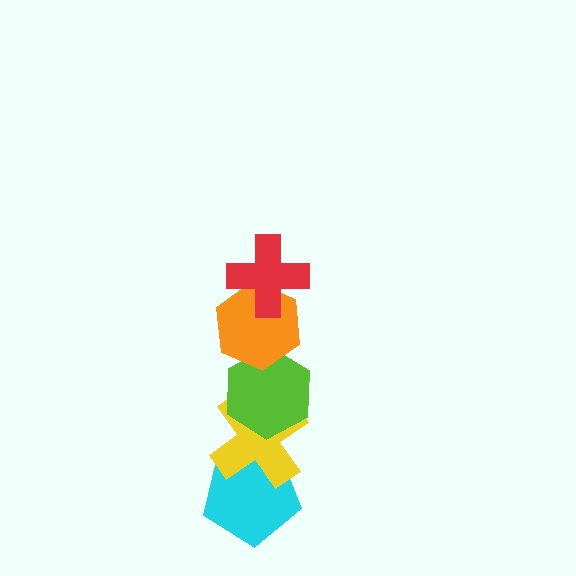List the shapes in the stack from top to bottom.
From top to bottom: the red cross, the orange hexagon, the lime hexagon, the yellow cross, the cyan pentagon.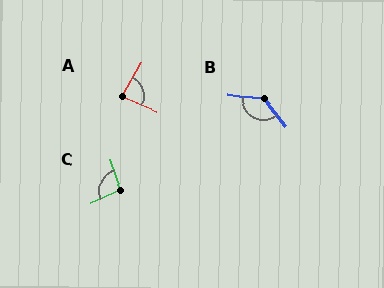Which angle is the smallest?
A, at approximately 82 degrees.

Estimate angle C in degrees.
Approximately 96 degrees.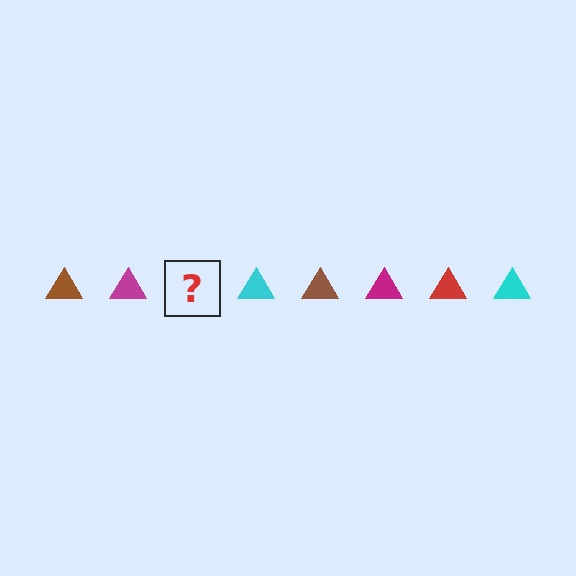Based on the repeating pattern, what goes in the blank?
The blank should be a red triangle.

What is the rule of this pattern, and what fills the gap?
The rule is that the pattern cycles through brown, magenta, red, cyan triangles. The gap should be filled with a red triangle.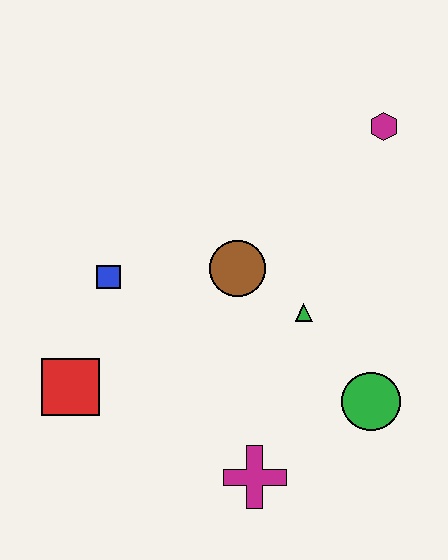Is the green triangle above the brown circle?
No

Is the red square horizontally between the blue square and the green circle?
No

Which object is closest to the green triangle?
The brown circle is closest to the green triangle.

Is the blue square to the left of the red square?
No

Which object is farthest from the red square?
The magenta hexagon is farthest from the red square.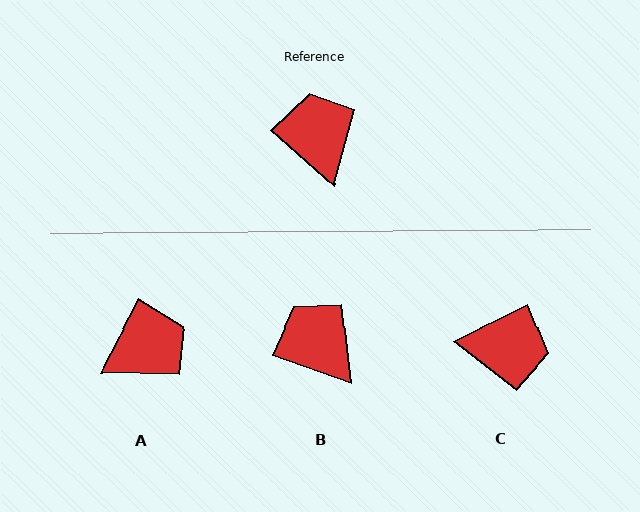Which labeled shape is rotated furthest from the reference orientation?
C, about 112 degrees away.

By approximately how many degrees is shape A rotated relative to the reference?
Approximately 76 degrees clockwise.